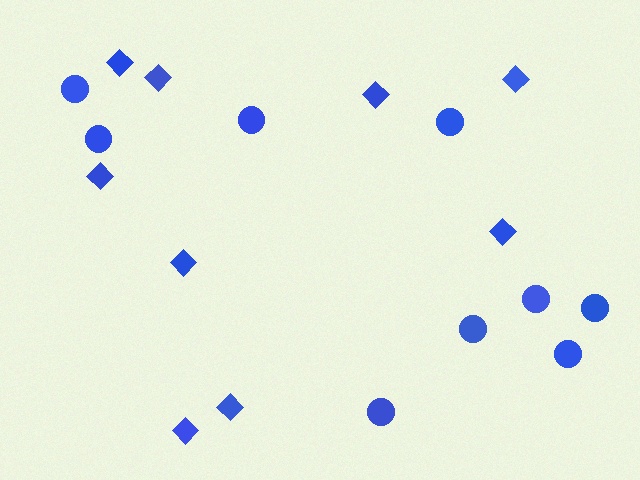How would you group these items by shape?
There are 2 groups: one group of diamonds (9) and one group of circles (9).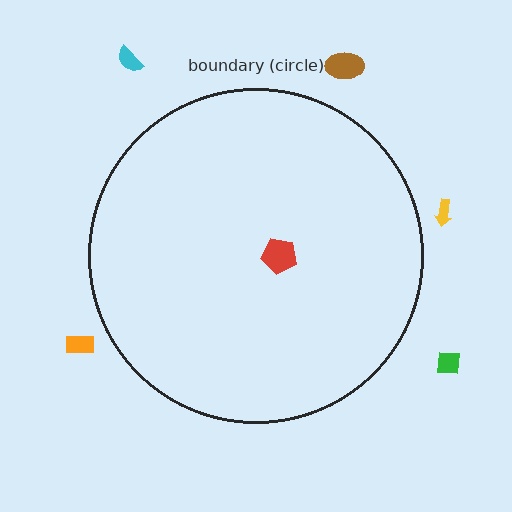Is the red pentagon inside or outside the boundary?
Inside.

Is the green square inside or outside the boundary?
Outside.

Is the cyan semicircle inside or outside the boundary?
Outside.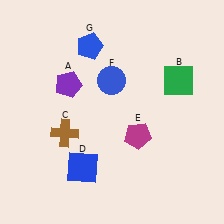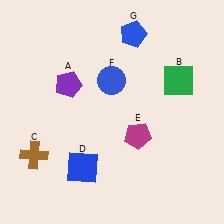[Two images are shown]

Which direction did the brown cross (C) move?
The brown cross (C) moved left.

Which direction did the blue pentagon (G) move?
The blue pentagon (G) moved right.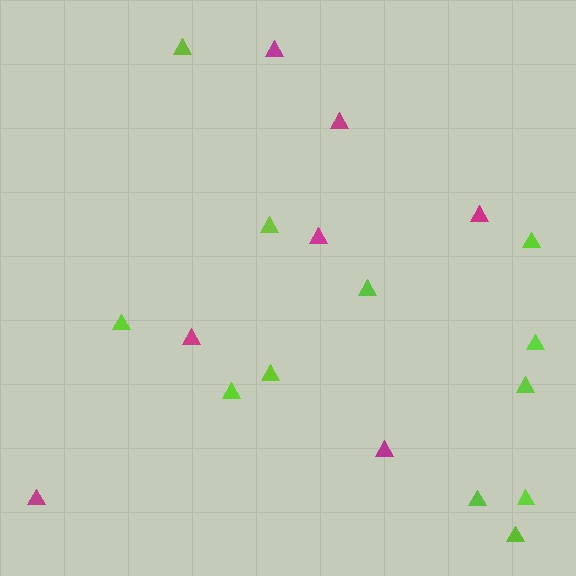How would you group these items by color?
There are 2 groups: one group of magenta triangles (7) and one group of lime triangles (12).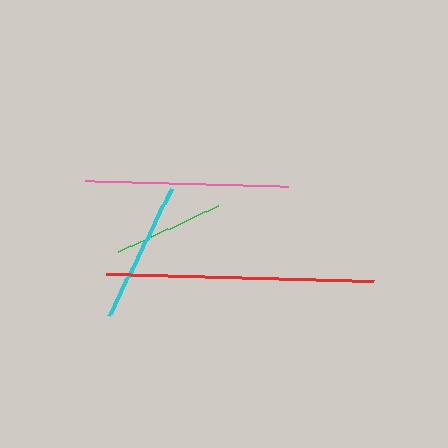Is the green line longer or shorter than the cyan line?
The cyan line is longer than the green line.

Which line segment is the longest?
The red line is the longest at approximately 269 pixels.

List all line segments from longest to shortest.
From longest to shortest: red, pink, cyan, green.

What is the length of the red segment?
The red segment is approximately 269 pixels long.